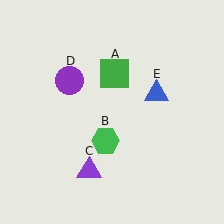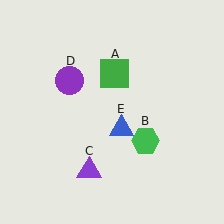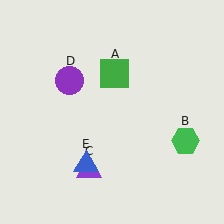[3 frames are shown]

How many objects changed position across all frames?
2 objects changed position: green hexagon (object B), blue triangle (object E).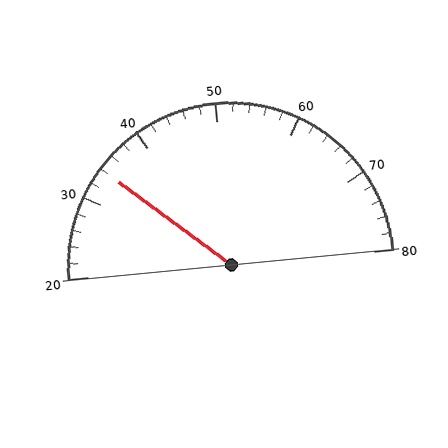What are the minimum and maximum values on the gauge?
The gauge ranges from 20 to 80.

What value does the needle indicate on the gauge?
The needle indicates approximately 34.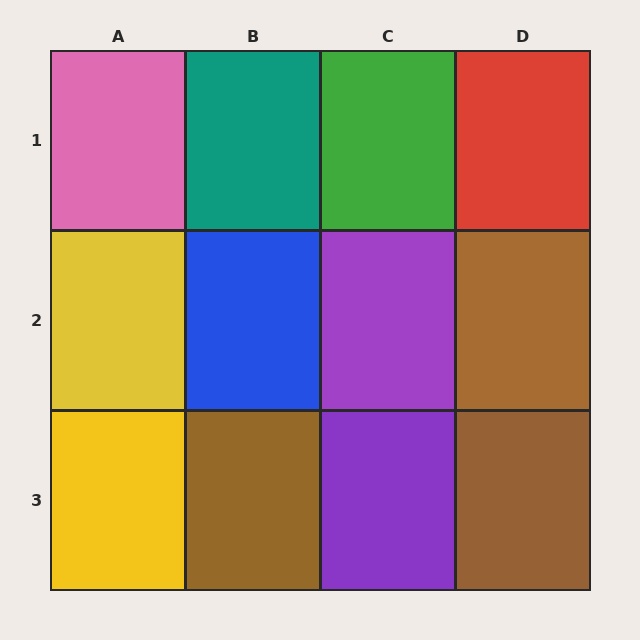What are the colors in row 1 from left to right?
Pink, teal, green, red.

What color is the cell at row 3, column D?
Brown.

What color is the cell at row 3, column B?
Brown.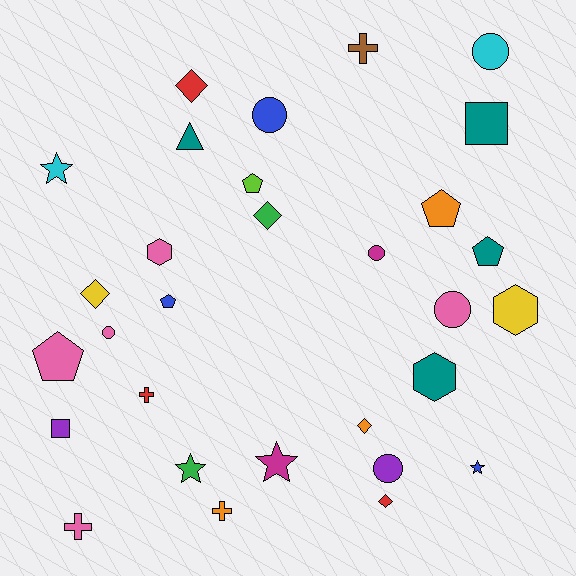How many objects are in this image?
There are 30 objects.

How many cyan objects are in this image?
There are 2 cyan objects.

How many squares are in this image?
There are 2 squares.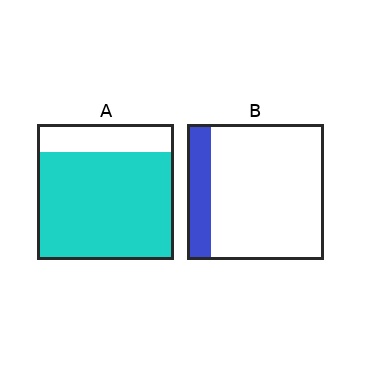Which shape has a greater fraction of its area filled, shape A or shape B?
Shape A.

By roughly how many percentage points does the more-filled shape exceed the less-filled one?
By roughly 60 percentage points (A over B).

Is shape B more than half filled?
No.